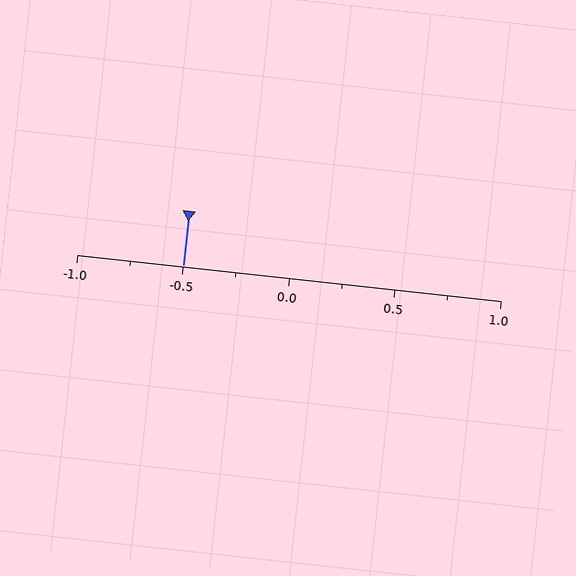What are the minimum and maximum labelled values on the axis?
The axis runs from -1.0 to 1.0.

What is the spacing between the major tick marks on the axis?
The major ticks are spaced 0.5 apart.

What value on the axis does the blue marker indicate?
The marker indicates approximately -0.5.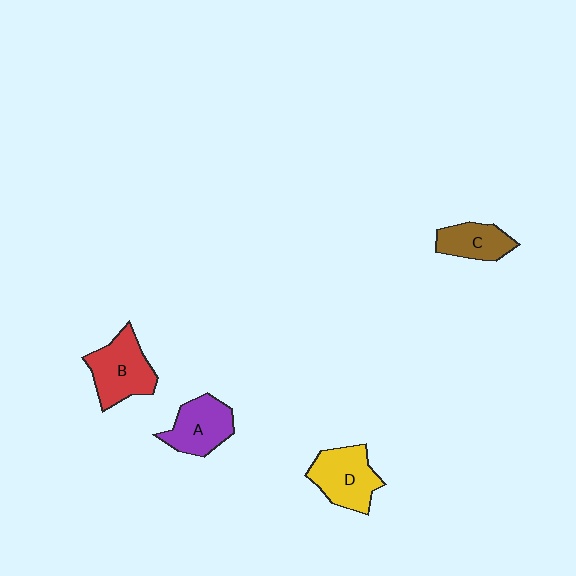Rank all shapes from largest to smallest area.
From largest to smallest: B (red), D (yellow), A (purple), C (brown).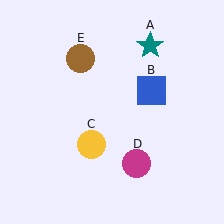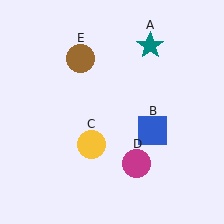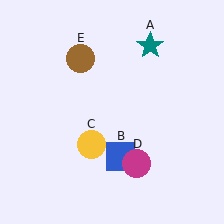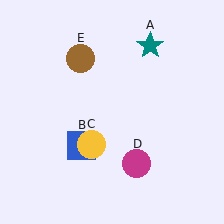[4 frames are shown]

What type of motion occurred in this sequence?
The blue square (object B) rotated clockwise around the center of the scene.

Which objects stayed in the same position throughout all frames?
Teal star (object A) and yellow circle (object C) and magenta circle (object D) and brown circle (object E) remained stationary.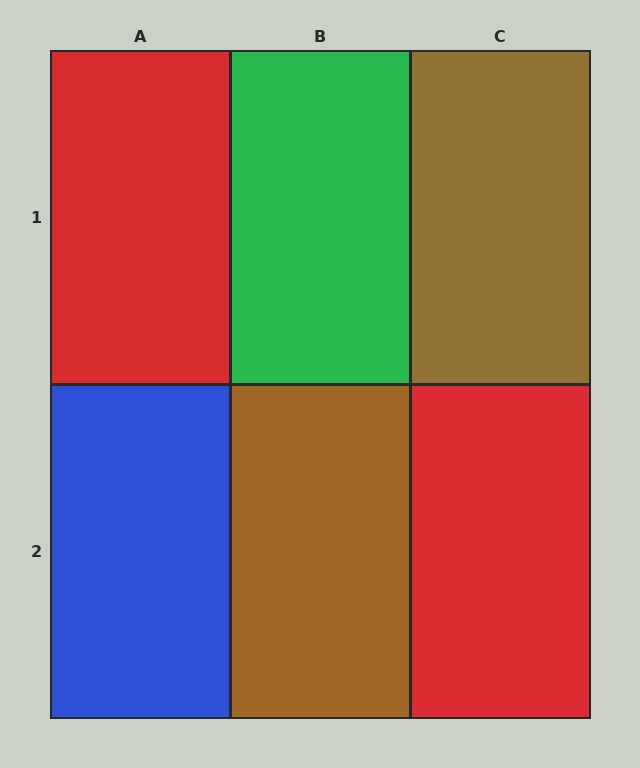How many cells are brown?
2 cells are brown.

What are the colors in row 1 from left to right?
Red, green, brown.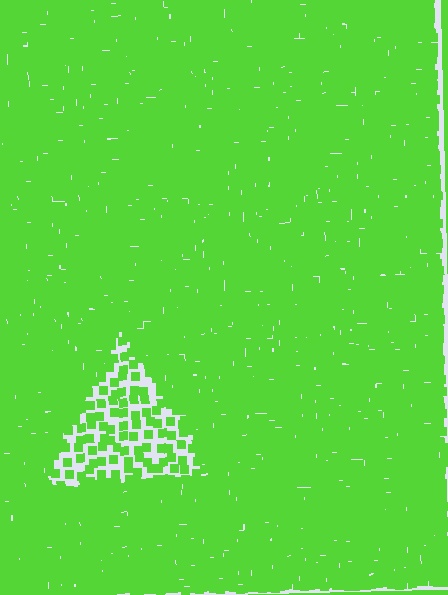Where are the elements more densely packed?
The elements are more densely packed outside the triangle boundary.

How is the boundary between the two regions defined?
The boundary is defined by a change in element density (approximately 2.9x ratio). All elements are the same color, size, and shape.